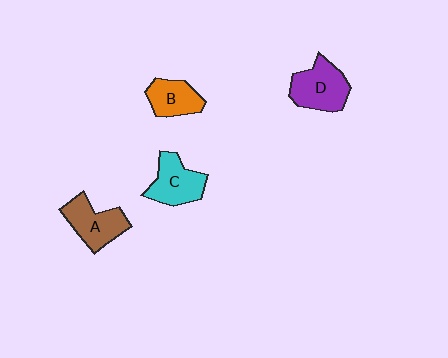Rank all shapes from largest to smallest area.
From largest to smallest: D (purple), A (brown), C (cyan), B (orange).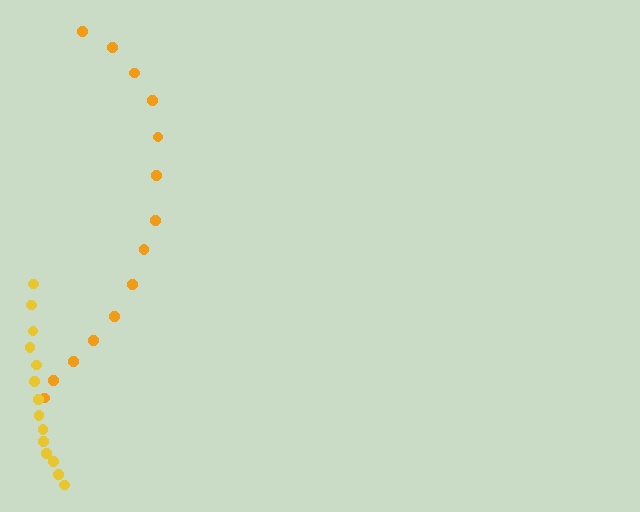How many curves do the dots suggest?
There are 2 distinct paths.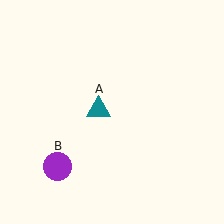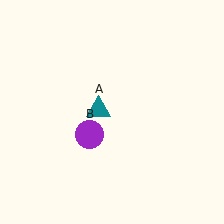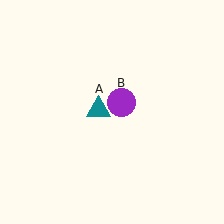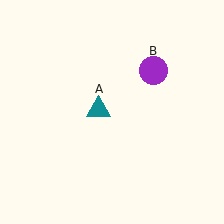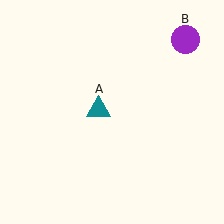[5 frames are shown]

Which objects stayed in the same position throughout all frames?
Teal triangle (object A) remained stationary.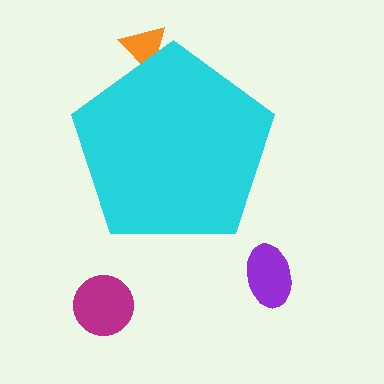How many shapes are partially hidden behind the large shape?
1 shape is partially hidden.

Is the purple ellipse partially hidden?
No, the purple ellipse is fully visible.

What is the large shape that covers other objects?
A cyan pentagon.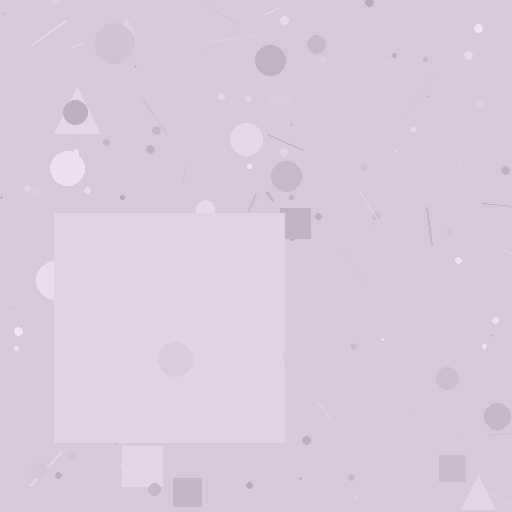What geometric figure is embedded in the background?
A square is embedded in the background.